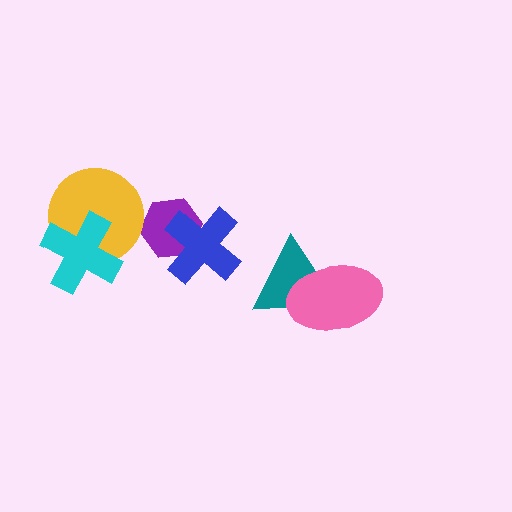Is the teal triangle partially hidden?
Yes, it is partially covered by another shape.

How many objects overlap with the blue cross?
1 object overlaps with the blue cross.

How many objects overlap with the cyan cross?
1 object overlaps with the cyan cross.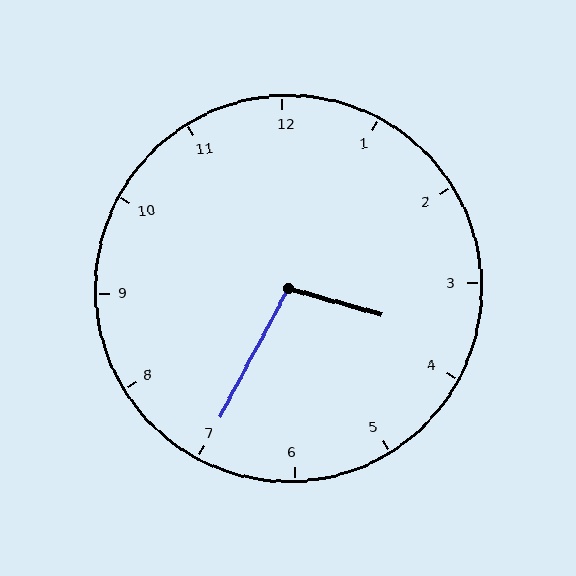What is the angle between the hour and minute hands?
Approximately 102 degrees.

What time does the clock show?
3:35.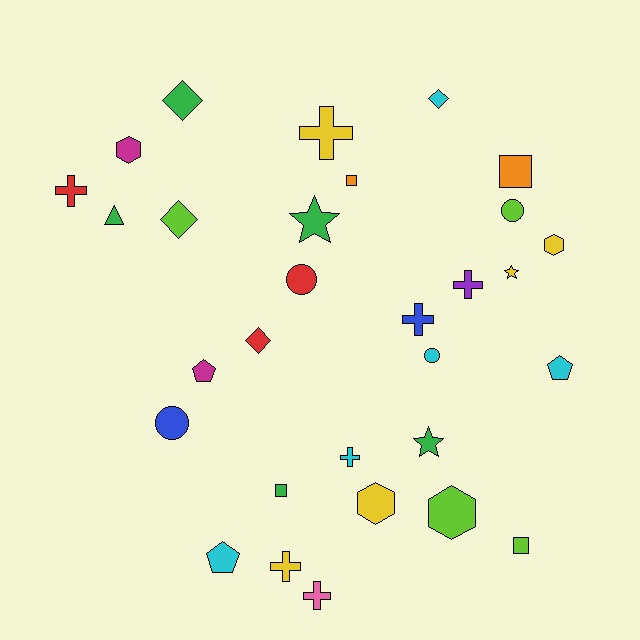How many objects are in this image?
There are 30 objects.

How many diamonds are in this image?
There are 4 diamonds.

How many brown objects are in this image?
There are no brown objects.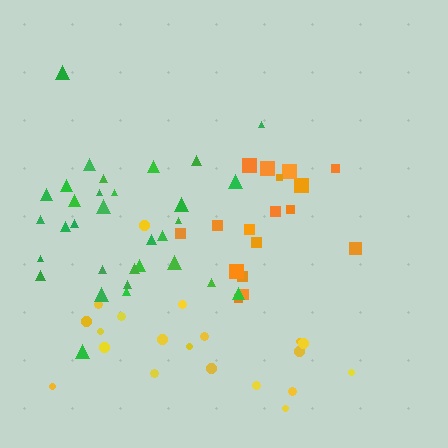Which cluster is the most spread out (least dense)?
Yellow.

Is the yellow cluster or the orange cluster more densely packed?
Orange.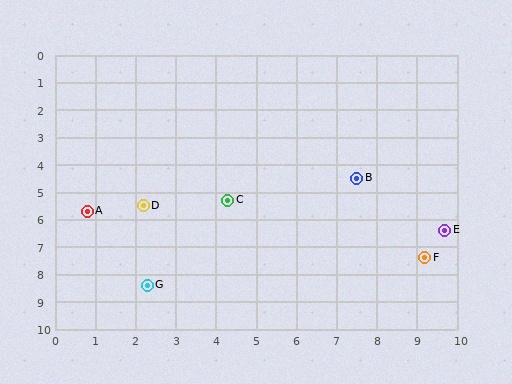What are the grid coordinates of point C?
Point C is at approximately (4.3, 5.3).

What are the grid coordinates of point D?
Point D is at approximately (2.2, 5.5).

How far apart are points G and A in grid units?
Points G and A are about 3.1 grid units apart.